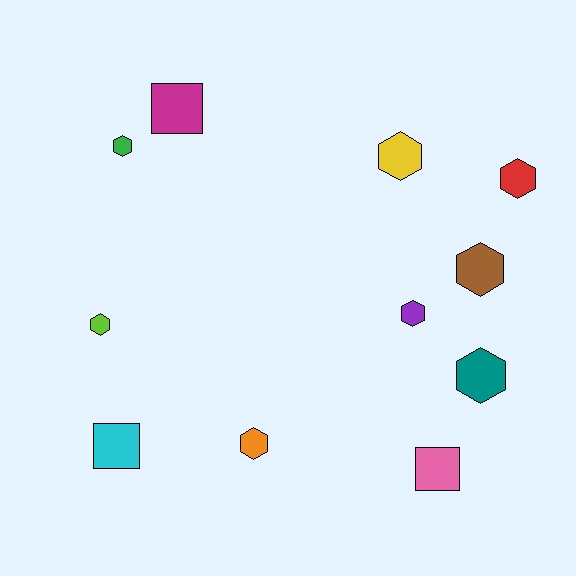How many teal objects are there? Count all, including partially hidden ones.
There is 1 teal object.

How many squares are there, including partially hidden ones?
There are 3 squares.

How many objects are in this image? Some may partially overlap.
There are 11 objects.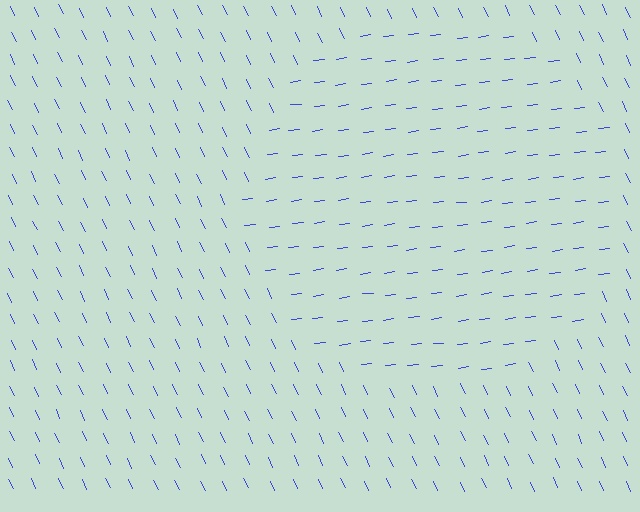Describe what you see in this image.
The image is filled with small blue line segments. A circle region in the image has lines oriented differently from the surrounding lines, creating a visible texture boundary.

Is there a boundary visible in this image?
Yes, there is a texture boundary formed by a change in line orientation.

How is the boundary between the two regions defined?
The boundary is defined purely by a change in line orientation (approximately 72 degrees difference). All lines are the same color and thickness.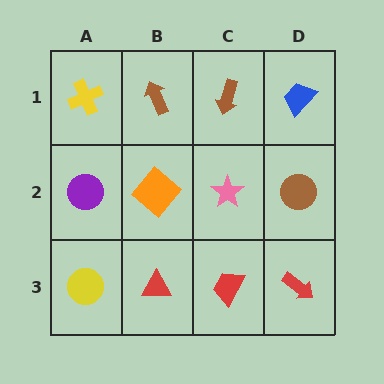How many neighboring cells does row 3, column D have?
2.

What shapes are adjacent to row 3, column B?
An orange diamond (row 2, column B), a yellow circle (row 3, column A), a red trapezoid (row 3, column C).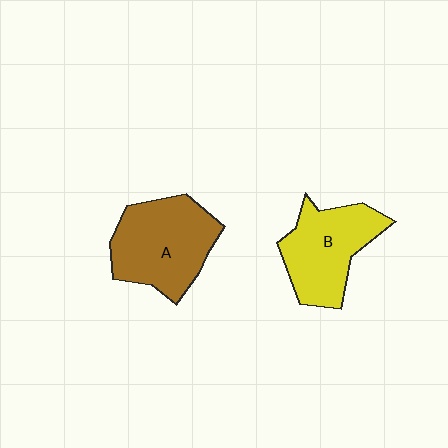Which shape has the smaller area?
Shape B (yellow).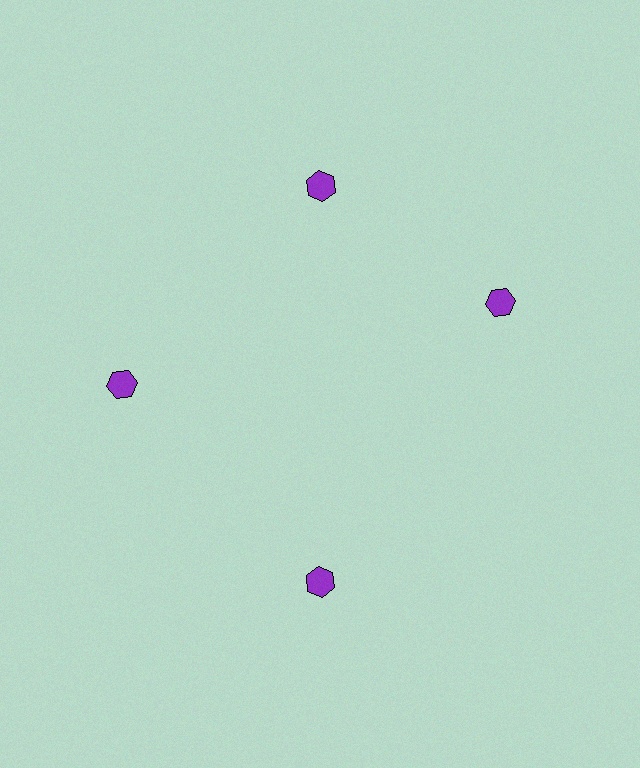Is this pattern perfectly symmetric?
No. The 4 purple hexagons are arranged in a ring, but one element near the 3 o'clock position is rotated out of alignment along the ring, breaking the 4-fold rotational symmetry.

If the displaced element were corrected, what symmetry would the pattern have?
It would have 4-fold rotational symmetry — the pattern would map onto itself every 90 degrees.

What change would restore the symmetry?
The symmetry would be restored by rotating it back into even spacing with its neighbors so that all 4 hexagons sit at equal angles and equal distance from the center.